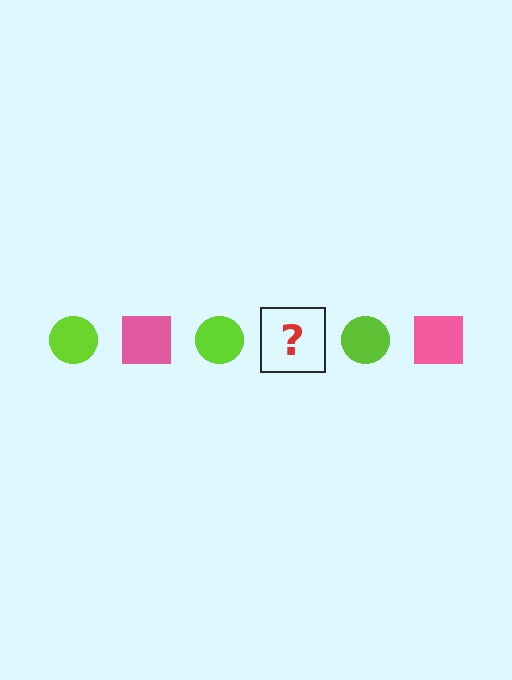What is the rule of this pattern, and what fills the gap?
The rule is that the pattern alternates between lime circle and pink square. The gap should be filled with a pink square.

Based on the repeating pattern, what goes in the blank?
The blank should be a pink square.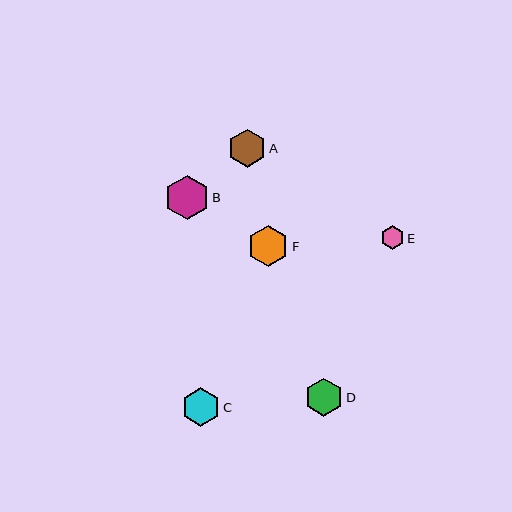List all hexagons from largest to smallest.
From largest to smallest: B, F, C, D, A, E.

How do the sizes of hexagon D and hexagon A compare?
Hexagon D and hexagon A are approximately the same size.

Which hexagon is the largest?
Hexagon B is the largest with a size of approximately 45 pixels.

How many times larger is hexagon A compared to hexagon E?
Hexagon A is approximately 1.6 times the size of hexagon E.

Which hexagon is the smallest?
Hexagon E is the smallest with a size of approximately 23 pixels.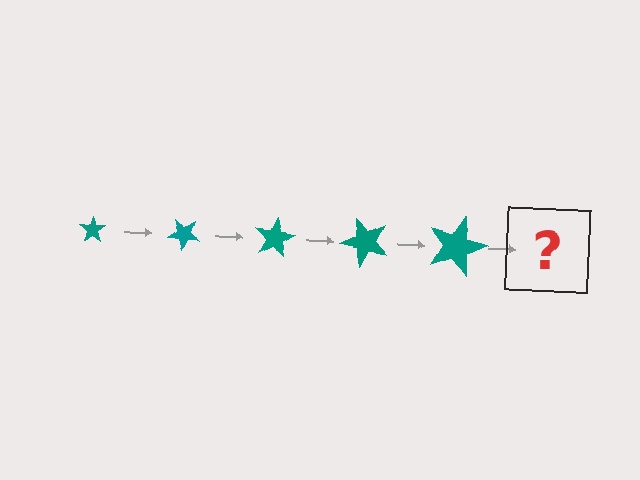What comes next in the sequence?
The next element should be a star, larger than the previous one and rotated 200 degrees from the start.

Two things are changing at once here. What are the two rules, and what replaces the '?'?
The two rules are that the star grows larger each step and it rotates 40 degrees each step. The '?' should be a star, larger than the previous one and rotated 200 degrees from the start.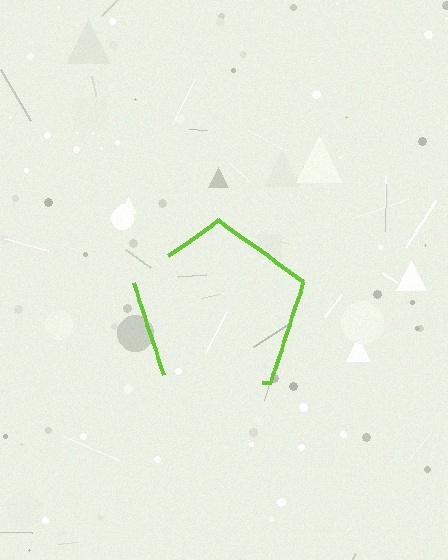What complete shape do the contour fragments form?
The contour fragments form a pentagon.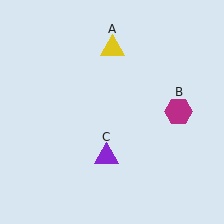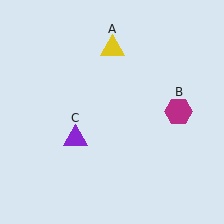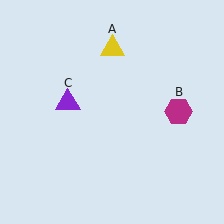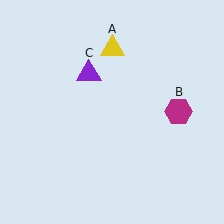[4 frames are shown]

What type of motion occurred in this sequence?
The purple triangle (object C) rotated clockwise around the center of the scene.